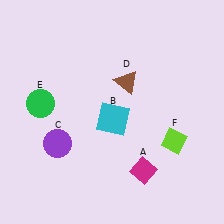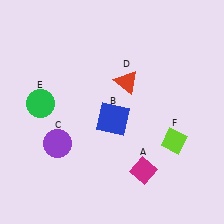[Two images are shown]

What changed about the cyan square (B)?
In Image 1, B is cyan. In Image 2, it changed to blue.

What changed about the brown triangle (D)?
In Image 1, D is brown. In Image 2, it changed to red.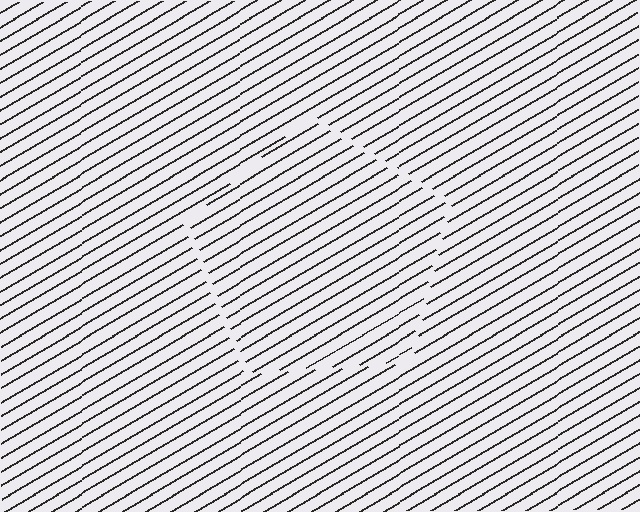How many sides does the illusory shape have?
5 sides — the line-ends trace a pentagon.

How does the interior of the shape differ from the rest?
The interior of the shape contains the same grating, shifted by half a period — the contour is defined by the phase discontinuity where line-ends from the inner and outer gratings abut.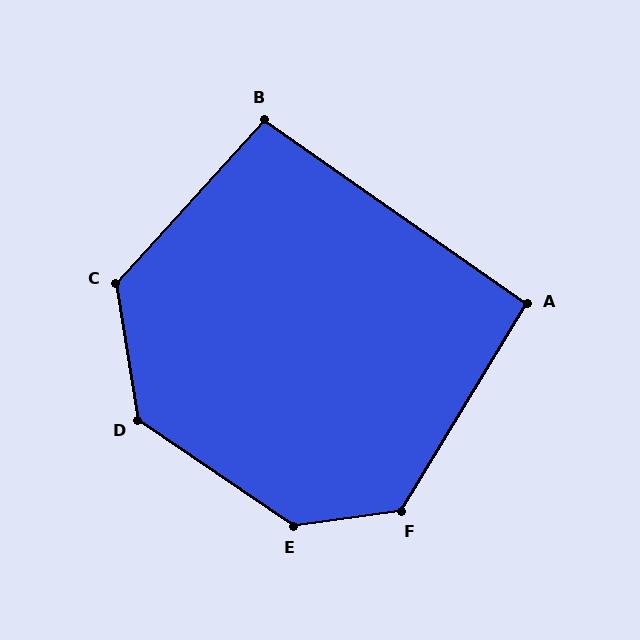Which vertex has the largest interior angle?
E, at approximately 138 degrees.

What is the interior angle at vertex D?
Approximately 134 degrees (obtuse).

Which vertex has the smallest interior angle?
A, at approximately 94 degrees.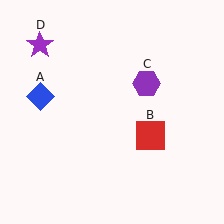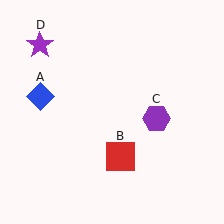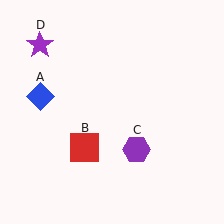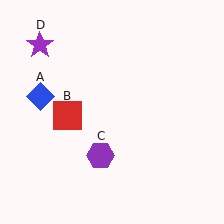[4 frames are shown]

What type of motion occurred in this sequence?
The red square (object B), purple hexagon (object C) rotated clockwise around the center of the scene.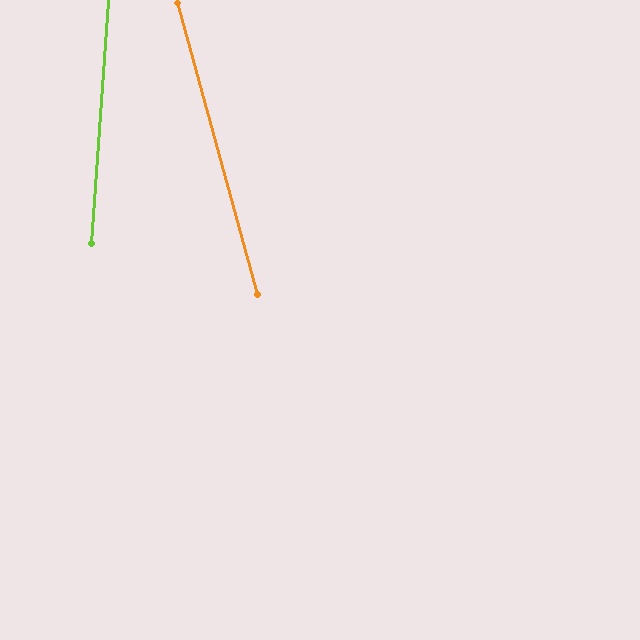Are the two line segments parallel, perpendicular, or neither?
Neither parallel nor perpendicular — they differ by about 19°.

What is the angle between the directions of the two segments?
Approximately 19 degrees.